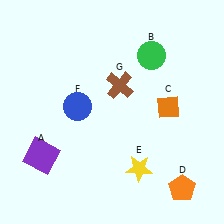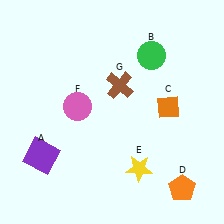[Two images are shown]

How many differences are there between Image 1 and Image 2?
There is 1 difference between the two images.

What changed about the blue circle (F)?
In Image 1, F is blue. In Image 2, it changed to pink.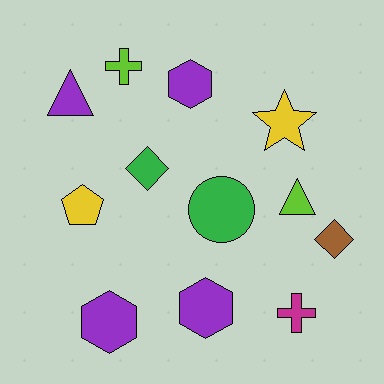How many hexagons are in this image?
There are 3 hexagons.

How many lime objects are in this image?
There are 2 lime objects.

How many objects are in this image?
There are 12 objects.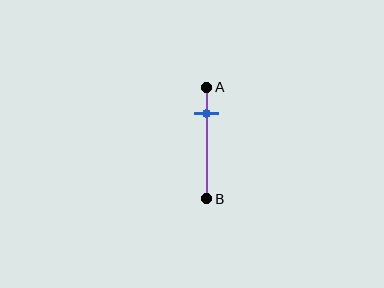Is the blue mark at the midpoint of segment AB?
No, the mark is at about 25% from A, not at the 50% midpoint.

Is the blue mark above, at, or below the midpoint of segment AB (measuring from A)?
The blue mark is above the midpoint of segment AB.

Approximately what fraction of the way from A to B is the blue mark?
The blue mark is approximately 25% of the way from A to B.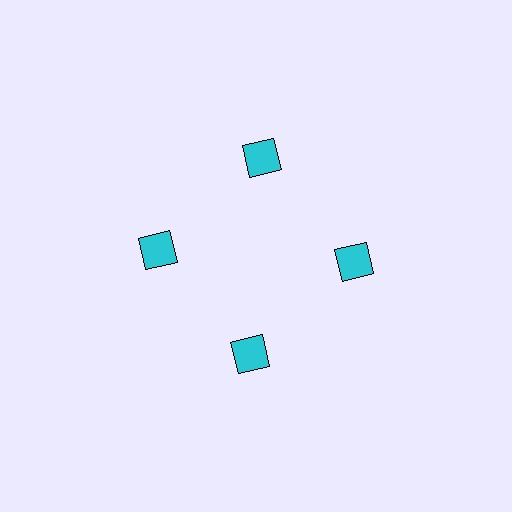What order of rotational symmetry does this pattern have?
This pattern has 4-fold rotational symmetry.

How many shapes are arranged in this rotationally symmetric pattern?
There are 4 shapes, arranged in 4 groups of 1.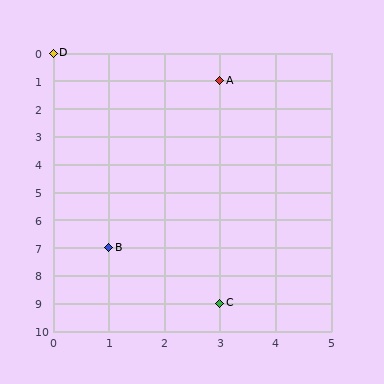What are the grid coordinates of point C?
Point C is at grid coordinates (3, 9).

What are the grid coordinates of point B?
Point B is at grid coordinates (1, 7).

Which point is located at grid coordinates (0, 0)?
Point D is at (0, 0).